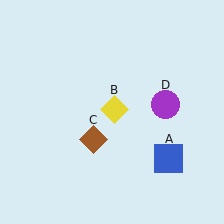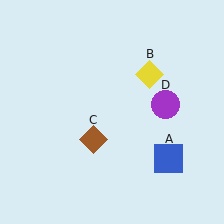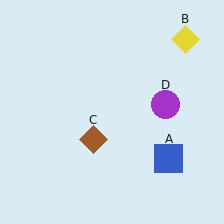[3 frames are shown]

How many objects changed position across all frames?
1 object changed position: yellow diamond (object B).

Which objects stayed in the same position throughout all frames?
Blue square (object A) and brown diamond (object C) and purple circle (object D) remained stationary.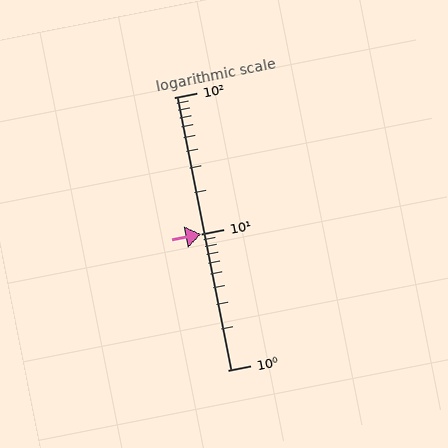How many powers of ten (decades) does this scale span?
The scale spans 2 decades, from 1 to 100.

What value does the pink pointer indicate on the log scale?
The pointer indicates approximately 10.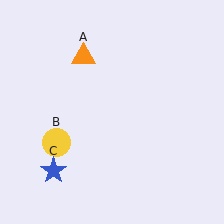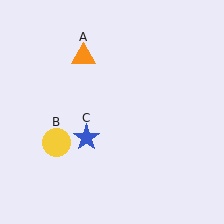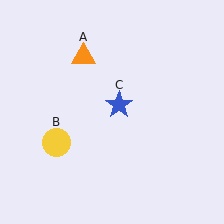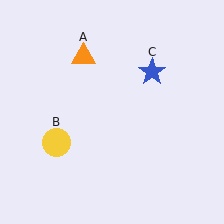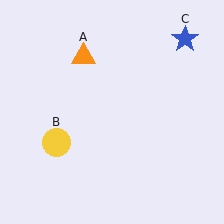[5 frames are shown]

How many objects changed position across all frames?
1 object changed position: blue star (object C).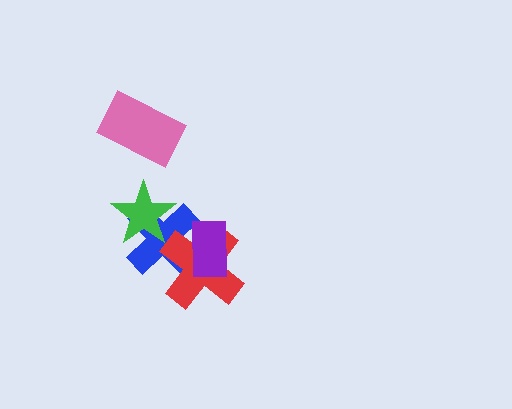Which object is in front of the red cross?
The purple rectangle is in front of the red cross.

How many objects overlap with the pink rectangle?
0 objects overlap with the pink rectangle.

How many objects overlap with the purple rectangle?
2 objects overlap with the purple rectangle.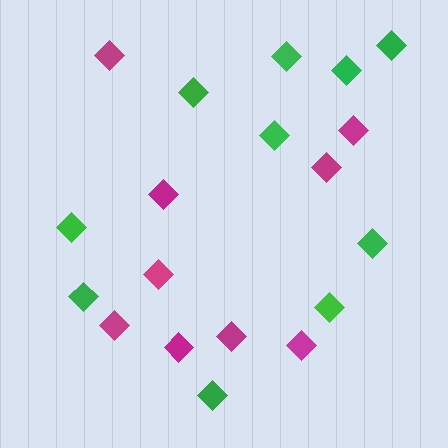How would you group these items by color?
There are 2 groups: one group of magenta diamonds (9) and one group of green diamonds (10).